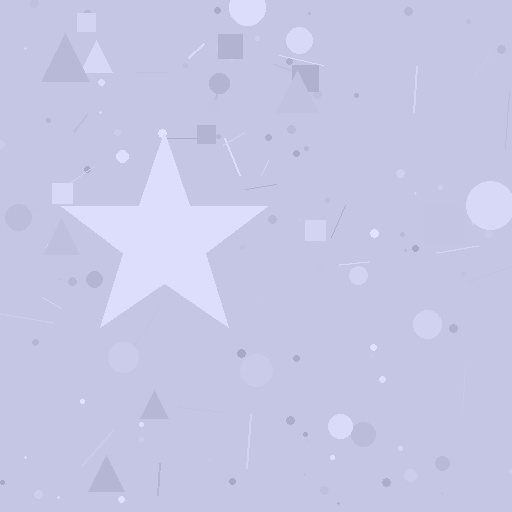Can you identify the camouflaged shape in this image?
The camouflaged shape is a star.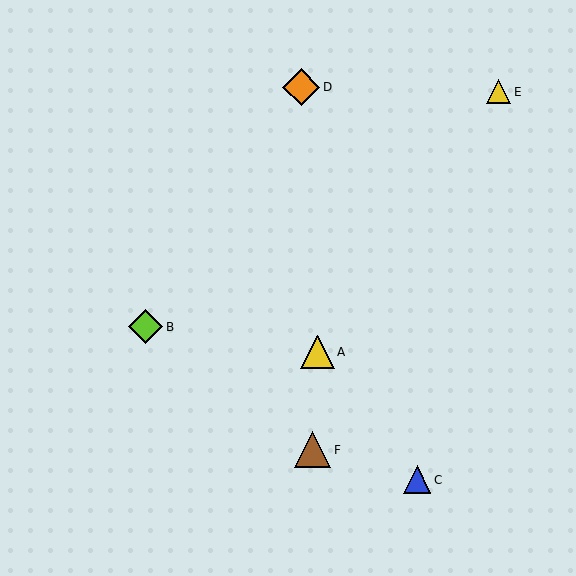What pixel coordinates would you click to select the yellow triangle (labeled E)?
Click at (499, 92) to select the yellow triangle E.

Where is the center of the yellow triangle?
The center of the yellow triangle is at (499, 92).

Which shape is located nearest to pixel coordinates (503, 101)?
The yellow triangle (labeled E) at (499, 92) is nearest to that location.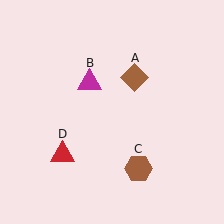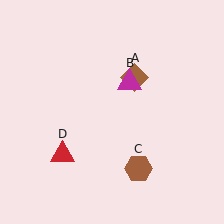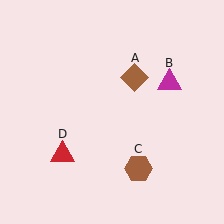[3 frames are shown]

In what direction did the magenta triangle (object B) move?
The magenta triangle (object B) moved right.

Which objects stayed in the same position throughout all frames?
Brown diamond (object A) and brown hexagon (object C) and red triangle (object D) remained stationary.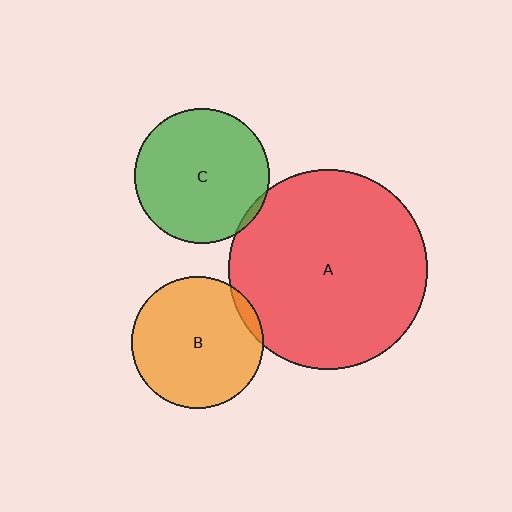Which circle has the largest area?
Circle A (red).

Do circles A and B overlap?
Yes.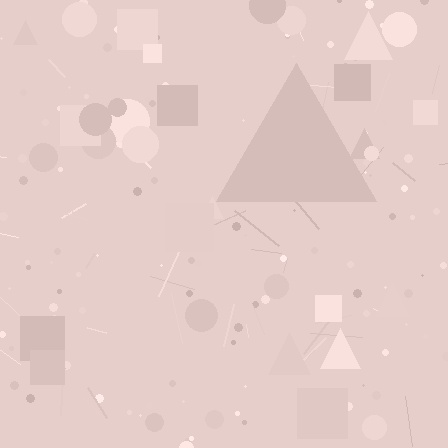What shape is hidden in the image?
A triangle is hidden in the image.